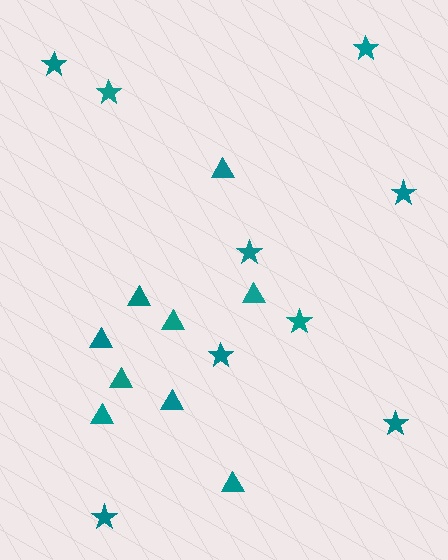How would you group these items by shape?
There are 2 groups: one group of triangles (9) and one group of stars (9).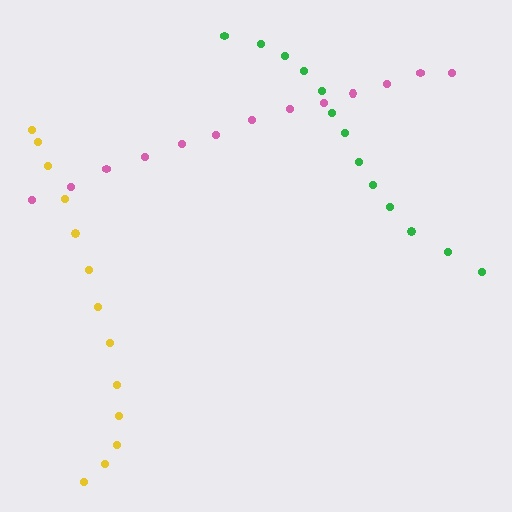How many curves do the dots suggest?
There are 3 distinct paths.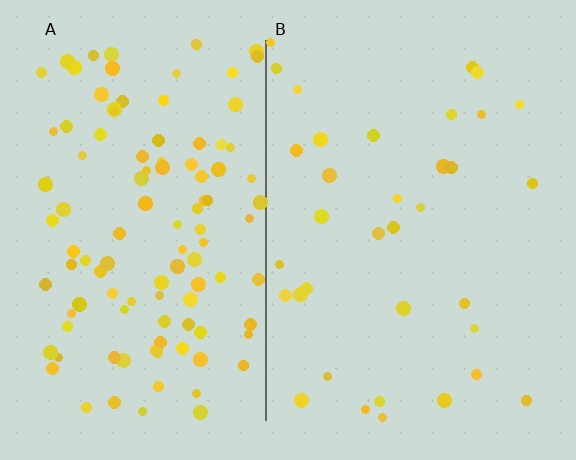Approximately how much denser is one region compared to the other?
Approximately 3.1× — region A over region B.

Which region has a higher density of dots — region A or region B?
A (the left).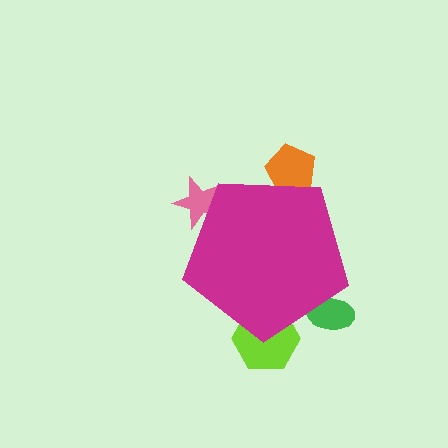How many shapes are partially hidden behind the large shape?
4 shapes are partially hidden.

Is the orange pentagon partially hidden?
Yes, the orange pentagon is partially hidden behind the magenta pentagon.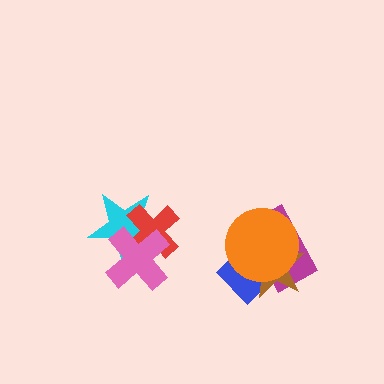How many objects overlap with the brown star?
3 objects overlap with the brown star.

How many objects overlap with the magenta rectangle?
3 objects overlap with the magenta rectangle.